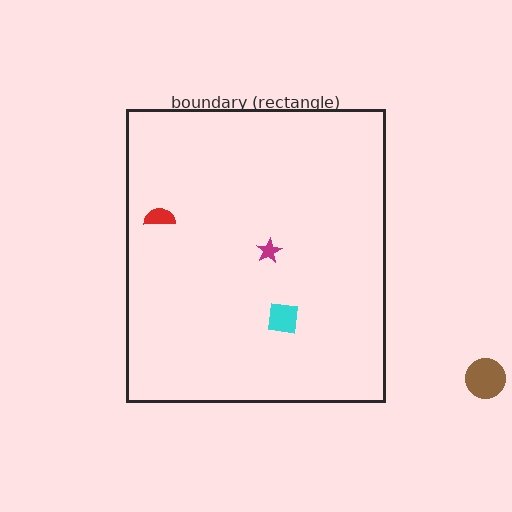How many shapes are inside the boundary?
3 inside, 1 outside.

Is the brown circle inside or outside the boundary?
Outside.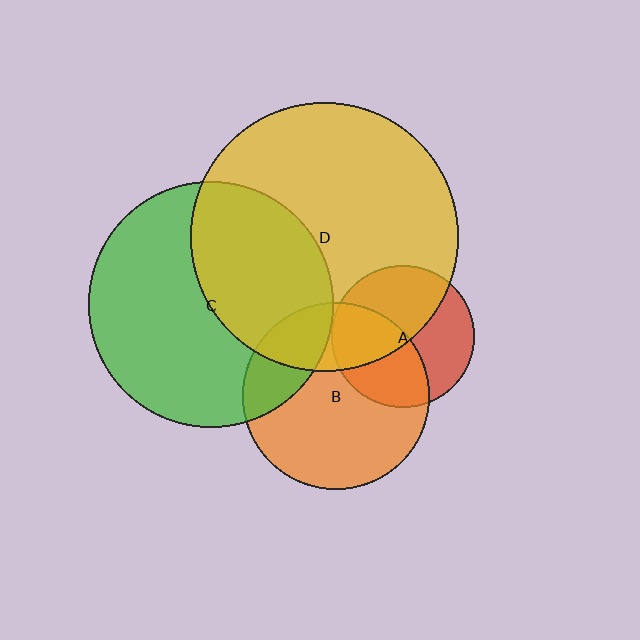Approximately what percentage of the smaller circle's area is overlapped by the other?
Approximately 50%.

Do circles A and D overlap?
Yes.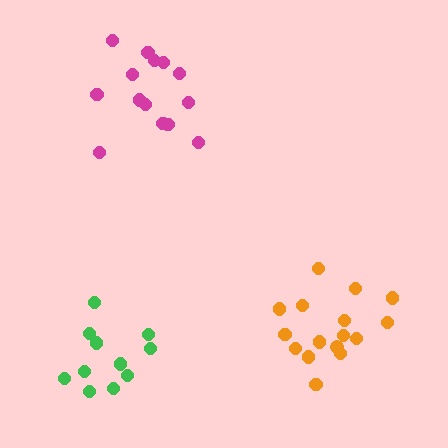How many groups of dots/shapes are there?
There are 3 groups.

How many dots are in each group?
Group 1: 16 dots, Group 2: 14 dots, Group 3: 11 dots (41 total).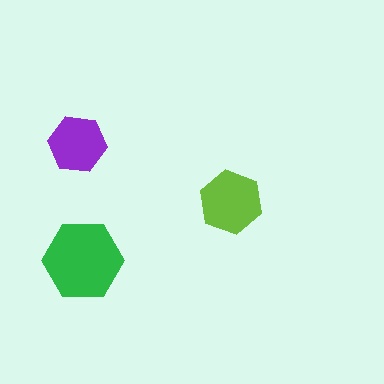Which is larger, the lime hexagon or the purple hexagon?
The lime one.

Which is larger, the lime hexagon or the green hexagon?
The green one.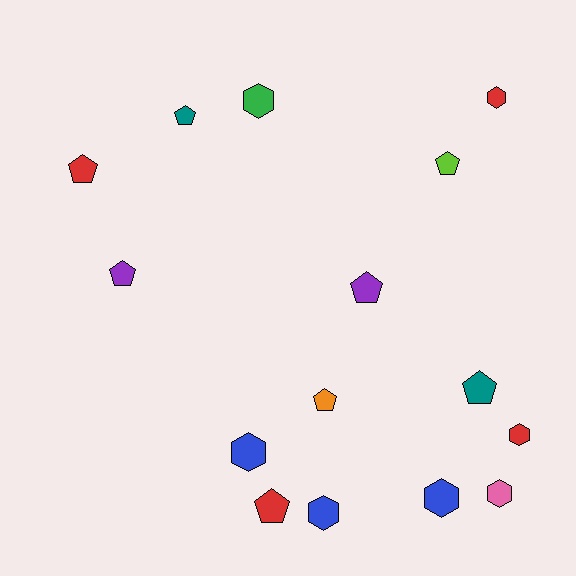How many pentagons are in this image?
There are 8 pentagons.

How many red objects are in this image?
There are 4 red objects.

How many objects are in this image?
There are 15 objects.